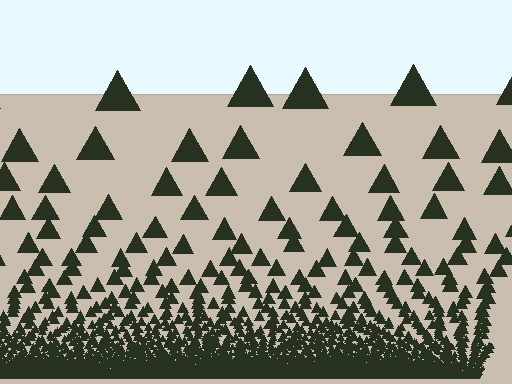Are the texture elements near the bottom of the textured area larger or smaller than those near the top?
Smaller. The gradient is inverted — elements near the bottom are smaller and denser.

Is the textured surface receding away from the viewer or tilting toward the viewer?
The surface appears to tilt toward the viewer. Texture elements get larger and sparser toward the top.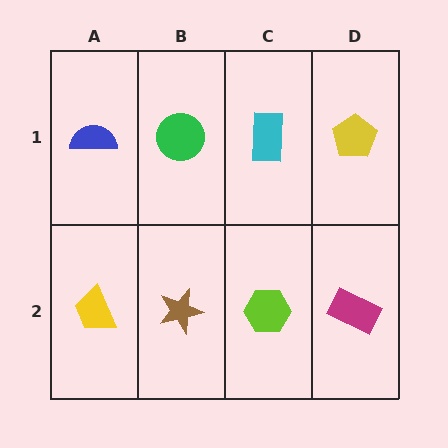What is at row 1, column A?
A blue semicircle.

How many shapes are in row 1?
4 shapes.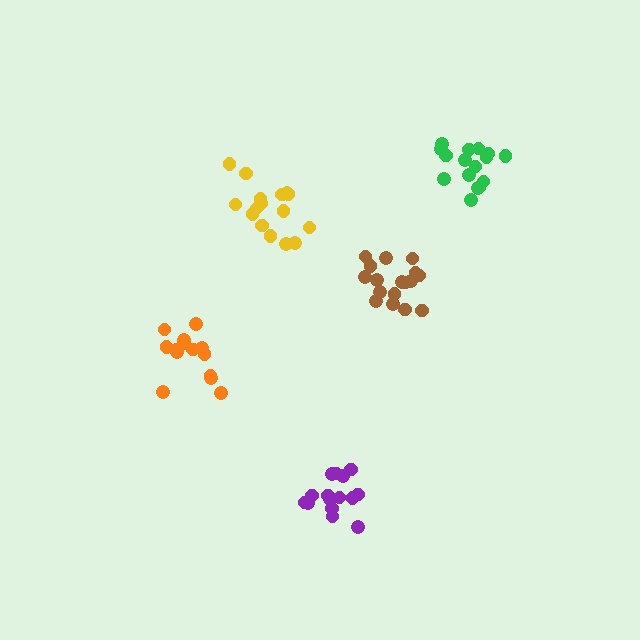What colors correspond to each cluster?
The clusters are colored: yellow, purple, green, brown, orange.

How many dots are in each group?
Group 1: 16 dots, Group 2: 15 dots, Group 3: 16 dots, Group 4: 17 dots, Group 5: 14 dots (78 total).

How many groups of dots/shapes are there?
There are 5 groups.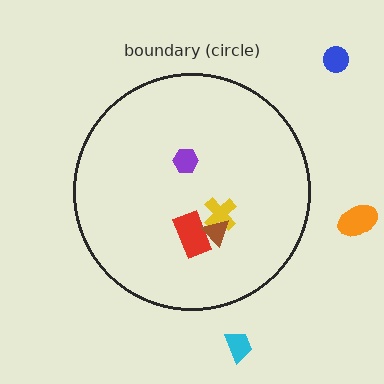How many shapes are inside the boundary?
4 inside, 3 outside.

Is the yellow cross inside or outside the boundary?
Inside.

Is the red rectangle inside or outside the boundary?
Inside.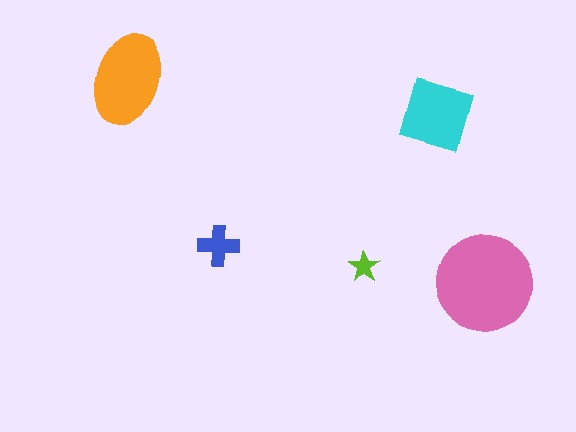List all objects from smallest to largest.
The lime star, the blue cross, the cyan diamond, the orange ellipse, the pink circle.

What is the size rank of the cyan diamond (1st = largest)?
3rd.